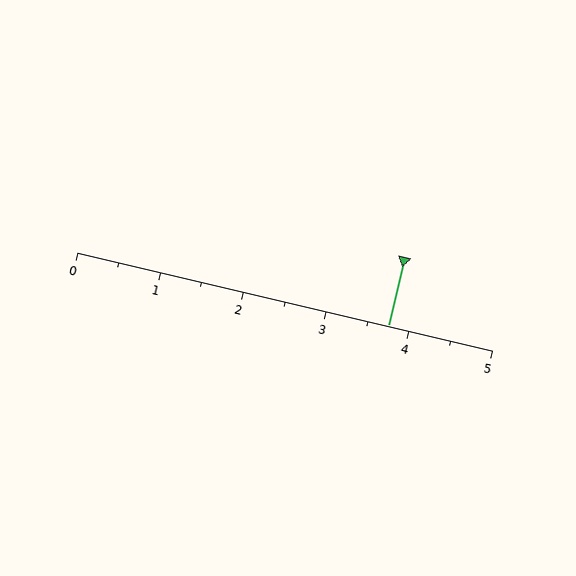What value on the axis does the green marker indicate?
The marker indicates approximately 3.8.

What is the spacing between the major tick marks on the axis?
The major ticks are spaced 1 apart.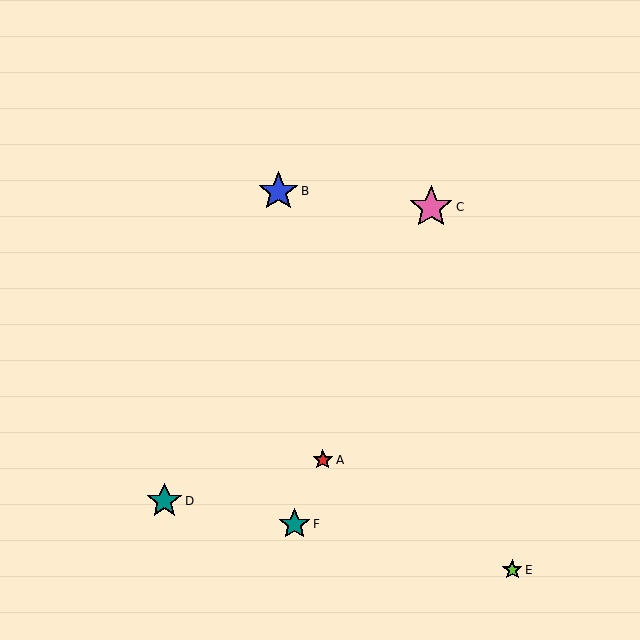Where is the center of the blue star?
The center of the blue star is at (278, 191).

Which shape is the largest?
The pink star (labeled C) is the largest.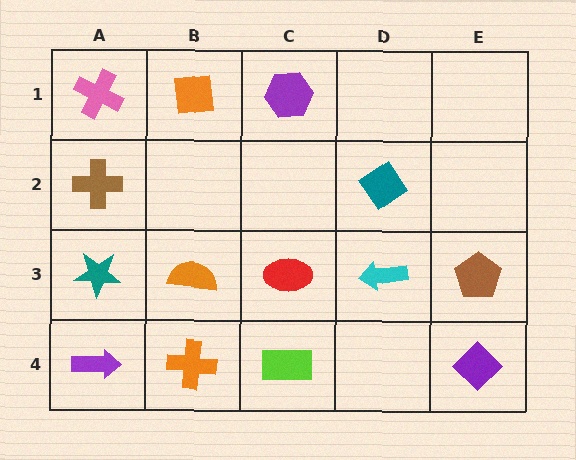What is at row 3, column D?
A cyan arrow.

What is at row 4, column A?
A purple arrow.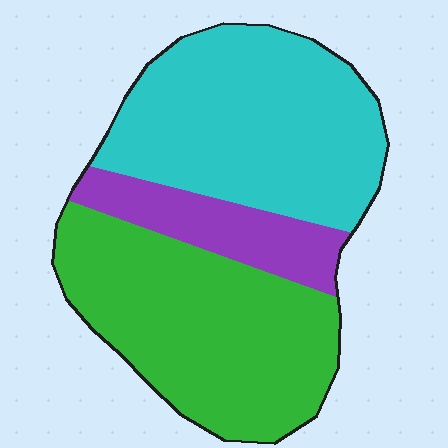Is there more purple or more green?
Green.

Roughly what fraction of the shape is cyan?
Cyan covers about 45% of the shape.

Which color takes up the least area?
Purple, at roughly 15%.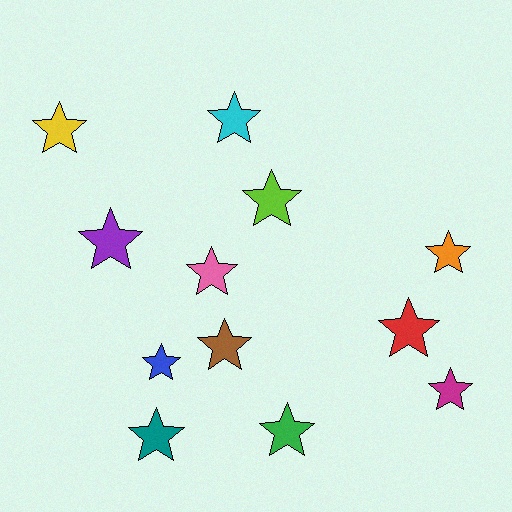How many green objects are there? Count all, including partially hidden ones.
There is 1 green object.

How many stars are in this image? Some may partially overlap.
There are 12 stars.